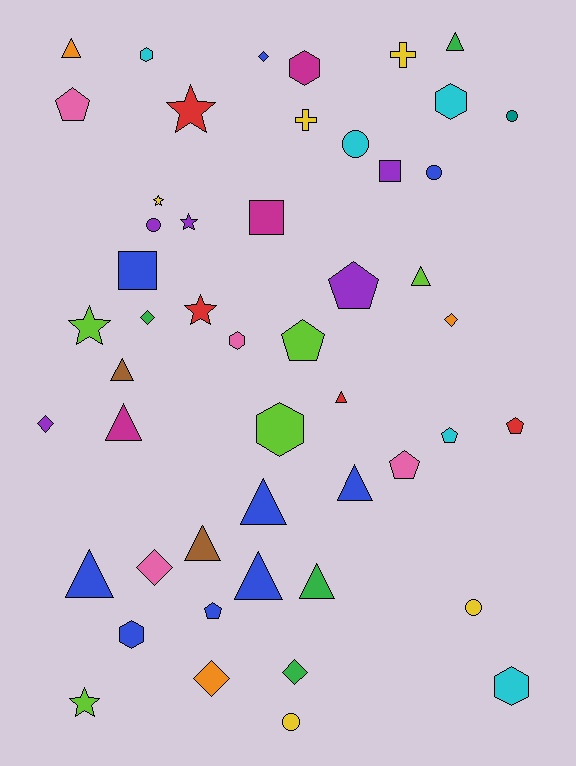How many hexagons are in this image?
There are 7 hexagons.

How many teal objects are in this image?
There is 1 teal object.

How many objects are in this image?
There are 50 objects.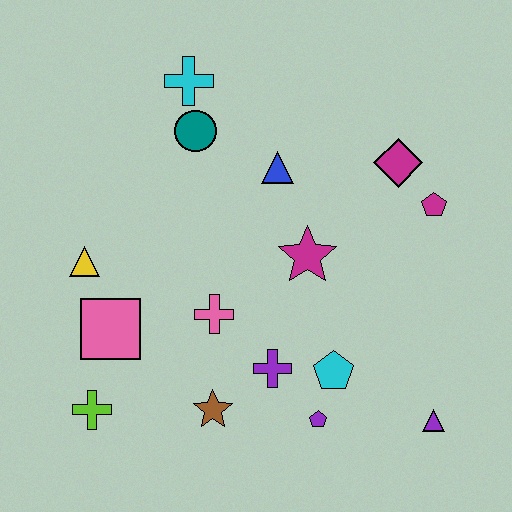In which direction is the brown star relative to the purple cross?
The brown star is to the left of the purple cross.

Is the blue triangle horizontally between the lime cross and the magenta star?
Yes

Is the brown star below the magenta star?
Yes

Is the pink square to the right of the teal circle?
No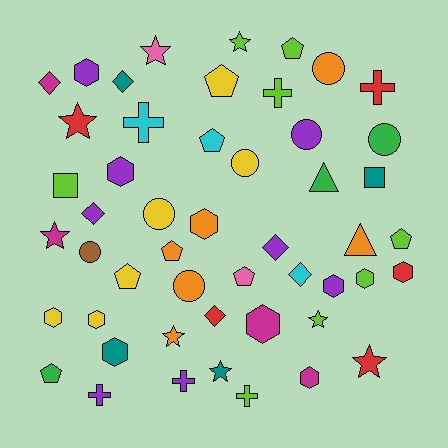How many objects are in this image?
There are 50 objects.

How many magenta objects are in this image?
There are 4 magenta objects.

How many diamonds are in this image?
There are 6 diamonds.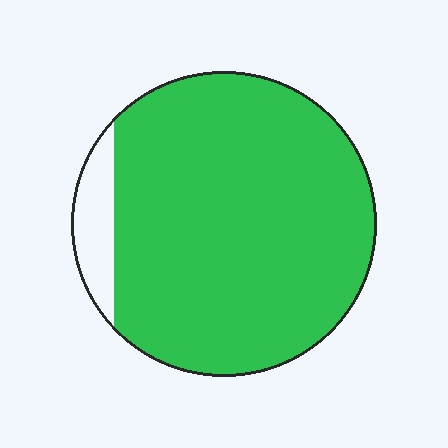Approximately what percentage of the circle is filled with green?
Approximately 90%.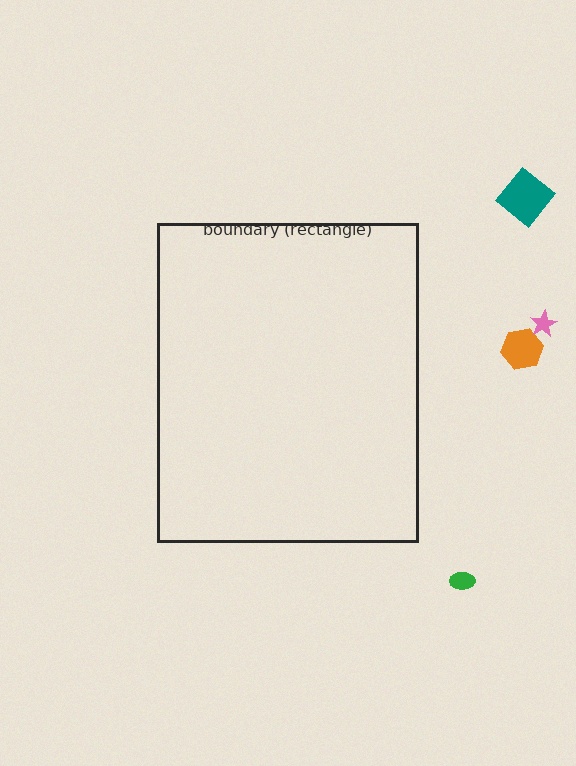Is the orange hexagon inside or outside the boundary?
Outside.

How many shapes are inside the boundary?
0 inside, 4 outside.